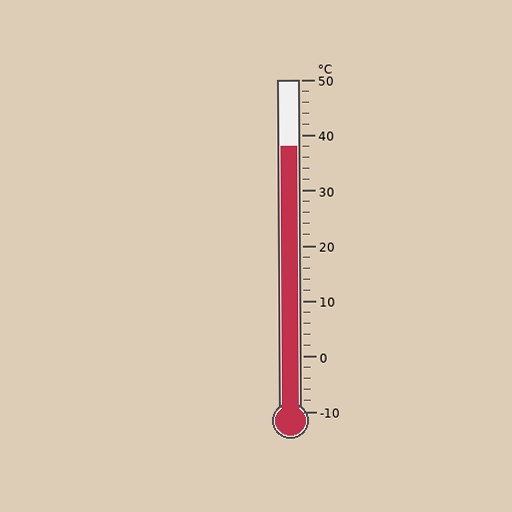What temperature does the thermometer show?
The thermometer shows approximately 38°C.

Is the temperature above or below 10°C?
The temperature is above 10°C.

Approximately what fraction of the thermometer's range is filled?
The thermometer is filled to approximately 80% of its range.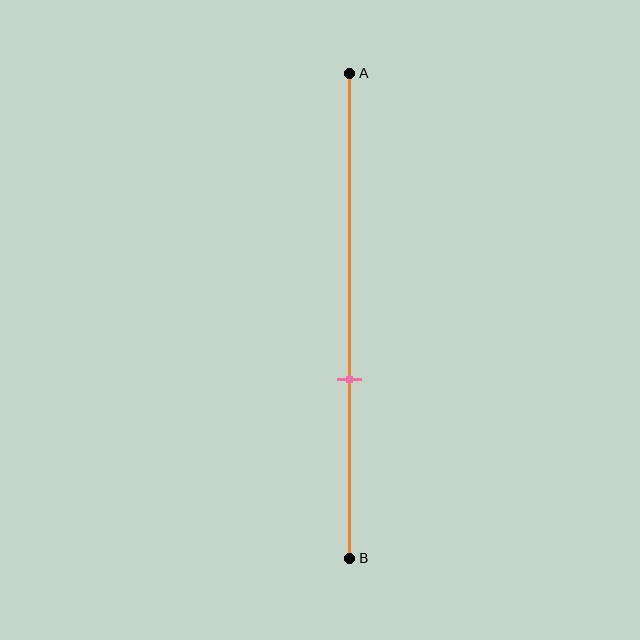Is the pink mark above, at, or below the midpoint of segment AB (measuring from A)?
The pink mark is below the midpoint of segment AB.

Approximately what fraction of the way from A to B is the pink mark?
The pink mark is approximately 65% of the way from A to B.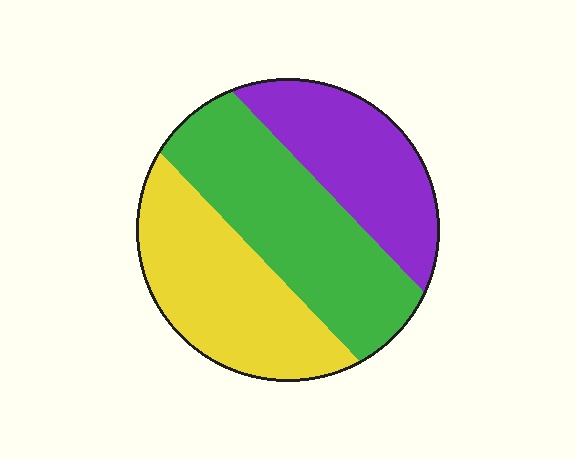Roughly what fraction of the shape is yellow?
Yellow takes up between a quarter and a half of the shape.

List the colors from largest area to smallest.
From largest to smallest: green, yellow, purple.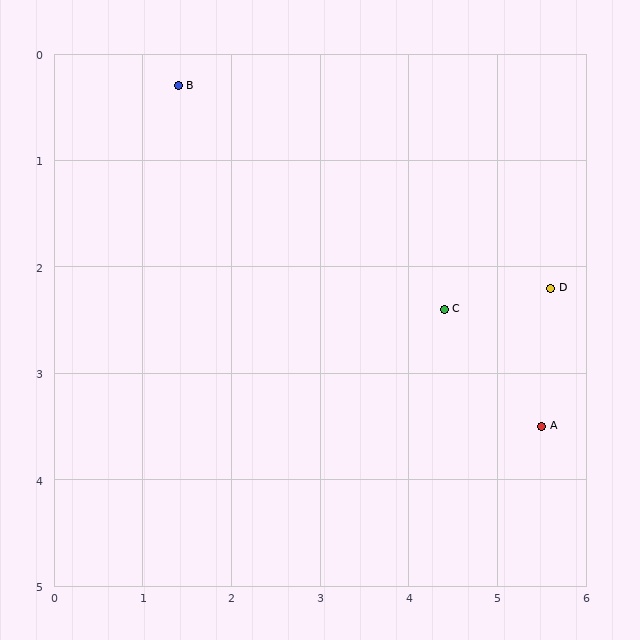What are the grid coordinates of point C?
Point C is at approximately (4.4, 2.4).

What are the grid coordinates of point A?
Point A is at approximately (5.5, 3.5).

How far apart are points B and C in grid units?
Points B and C are about 3.7 grid units apart.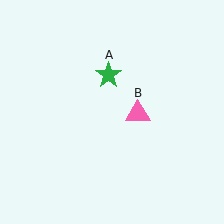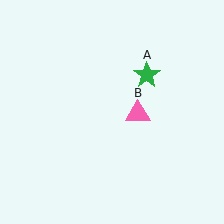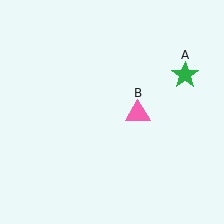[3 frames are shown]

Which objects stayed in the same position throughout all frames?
Pink triangle (object B) remained stationary.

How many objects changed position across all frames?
1 object changed position: green star (object A).